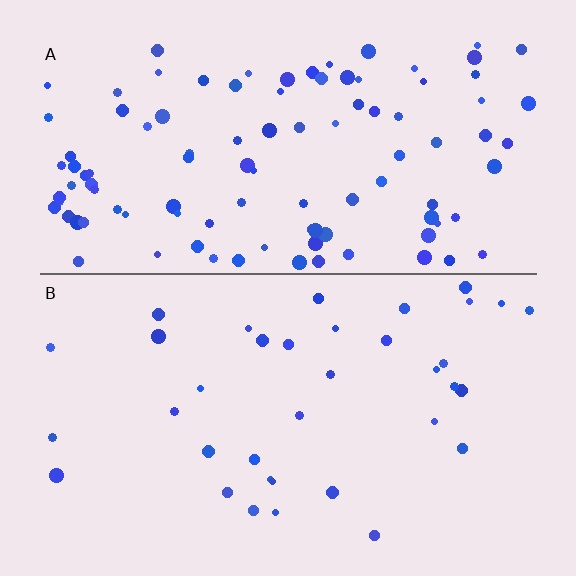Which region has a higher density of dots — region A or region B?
A (the top).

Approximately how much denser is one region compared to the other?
Approximately 2.8× — region A over region B.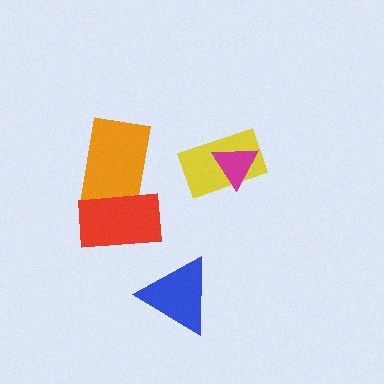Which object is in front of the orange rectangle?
The red rectangle is in front of the orange rectangle.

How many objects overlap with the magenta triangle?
1 object overlaps with the magenta triangle.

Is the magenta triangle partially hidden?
No, no other shape covers it.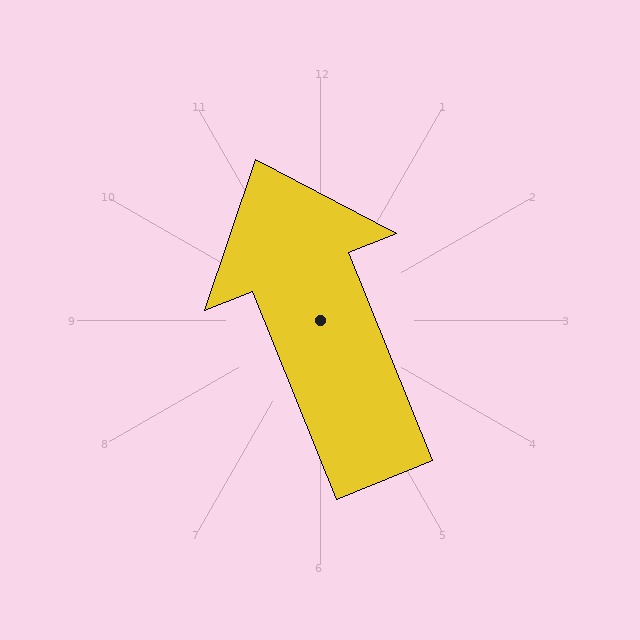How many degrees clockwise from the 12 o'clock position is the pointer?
Approximately 338 degrees.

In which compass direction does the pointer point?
North.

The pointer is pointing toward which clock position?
Roughly 11 o'clock.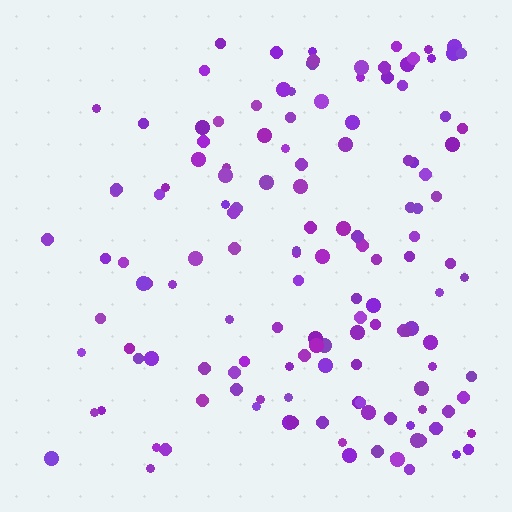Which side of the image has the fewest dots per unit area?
The left.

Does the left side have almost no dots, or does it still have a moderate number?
Still a moderate number, just noticeably fewer than the right.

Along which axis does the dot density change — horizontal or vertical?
Horizontal.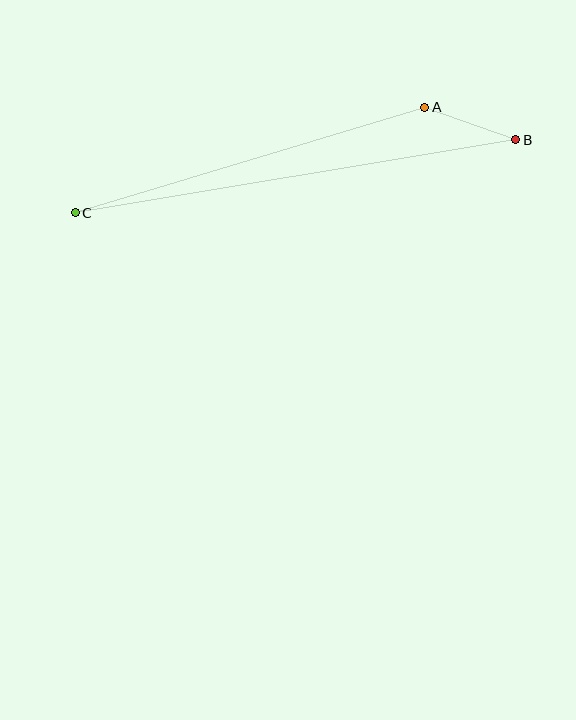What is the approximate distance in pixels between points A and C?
The distance between A and C is approximately 365 pixels.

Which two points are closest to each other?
Points A and B are closest to each other.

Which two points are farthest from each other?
Points B and C are farthest from each other.